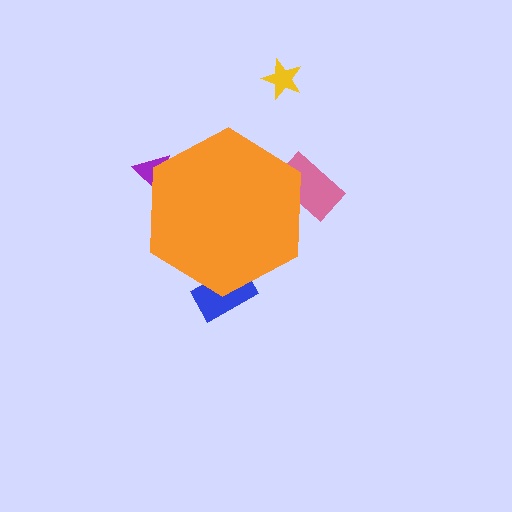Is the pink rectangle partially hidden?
Yes, the pink rectangle is partially hidden behind the orange hexagon.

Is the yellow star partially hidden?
No, the yellow star is fully visible.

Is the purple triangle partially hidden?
Yes, the purple triangle is partially hidden behind the orange hexagon.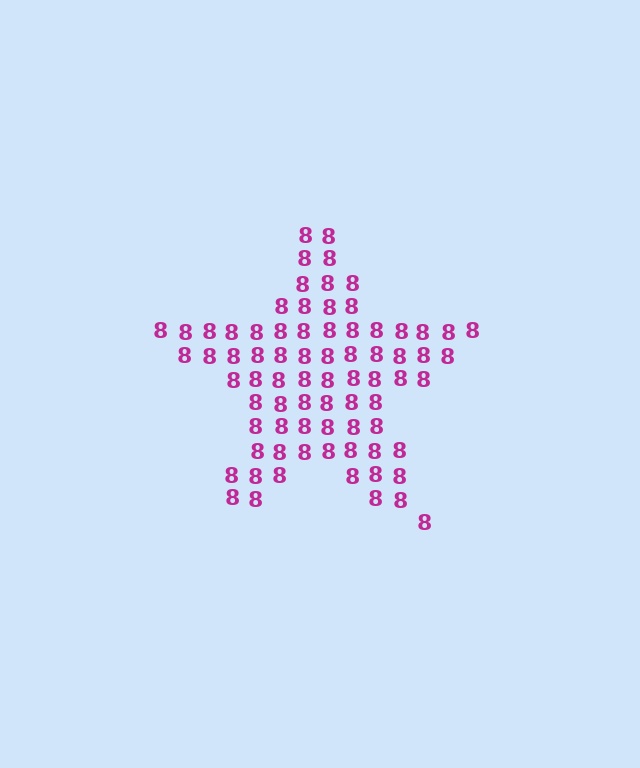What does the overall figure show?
The overall figure shows a star.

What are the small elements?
The small elements are digit 8's.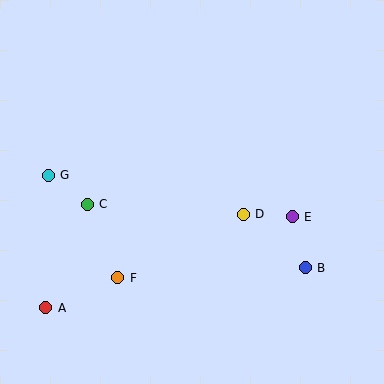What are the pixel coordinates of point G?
Point G is at (48, 175).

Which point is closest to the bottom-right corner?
Point B is closest to the bottom-right corner.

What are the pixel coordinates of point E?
Point E is at (292, 217).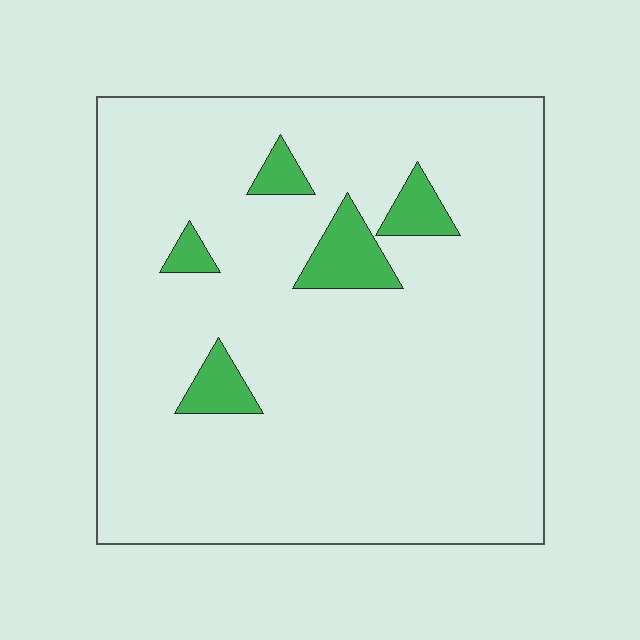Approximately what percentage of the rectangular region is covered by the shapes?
Approximately 10%.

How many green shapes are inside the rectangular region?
5.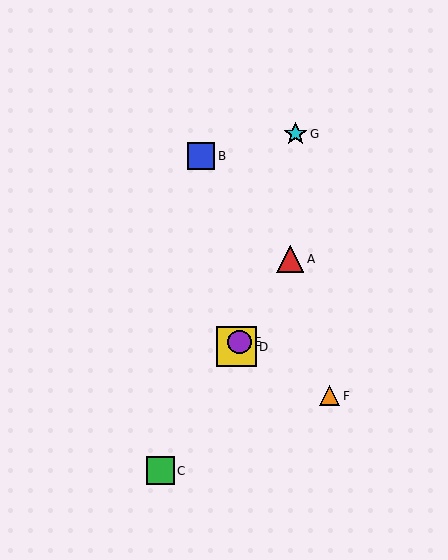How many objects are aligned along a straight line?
4 objects (A, C, D, E) are aligned along a straight line.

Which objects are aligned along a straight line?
Objects A, C, D, E are aligned along a straight line.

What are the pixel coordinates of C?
Object C is at (161, 471).